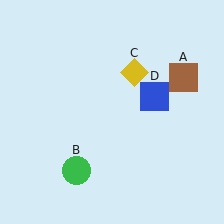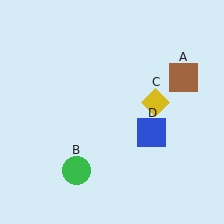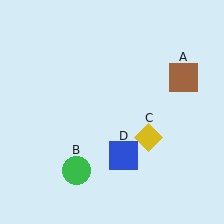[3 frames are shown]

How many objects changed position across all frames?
2 objects changed position: yellow diamond (object C), blue square (object D).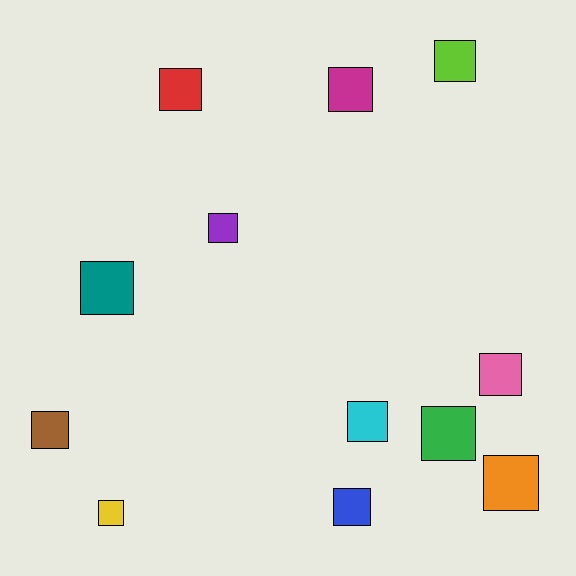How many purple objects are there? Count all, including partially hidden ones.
There is 1 purple object.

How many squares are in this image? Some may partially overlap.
There are 12 squares.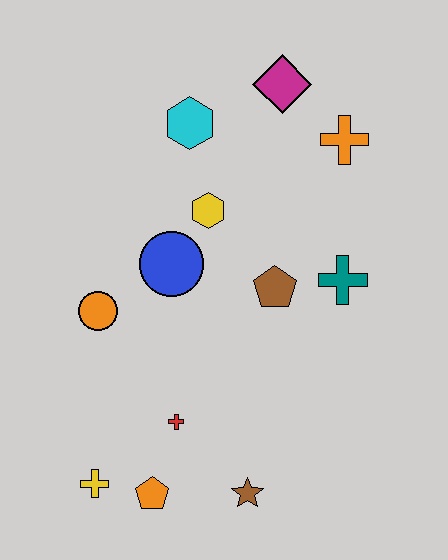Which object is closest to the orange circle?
The blue circle is closest to the orange circle.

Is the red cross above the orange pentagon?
Yes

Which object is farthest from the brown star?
The magenta diamond is farthest from the brown star.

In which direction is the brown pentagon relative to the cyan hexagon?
The brown pentagon is below the cyan hexagon.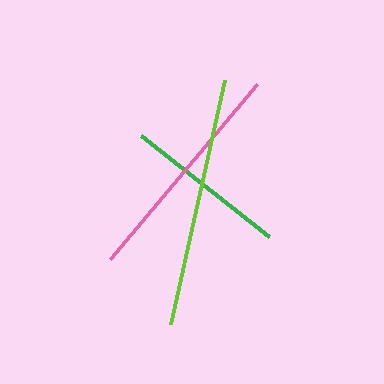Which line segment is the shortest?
The green line is the shortest at approximately 162 pixels.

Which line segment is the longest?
The lime line is the longest at approximately 249 pixels.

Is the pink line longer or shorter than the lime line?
The lime line is longer than the pink line.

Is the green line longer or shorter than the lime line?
The lime line is longer than the green line.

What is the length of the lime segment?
The lime segment is approximately 249 pixels long.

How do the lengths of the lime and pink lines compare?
The lime and pink lines are approximately the same length.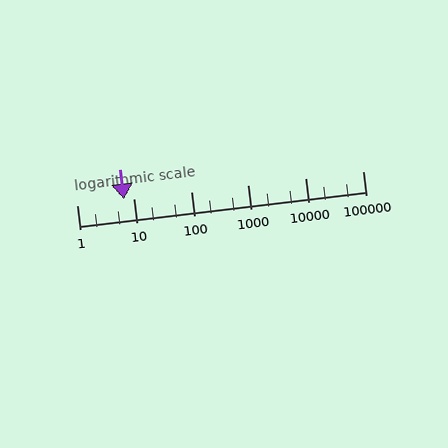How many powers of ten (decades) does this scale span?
The scale spans 5 decades, from 1 to 100000.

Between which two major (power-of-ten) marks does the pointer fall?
The pointer is between 1 and 10.